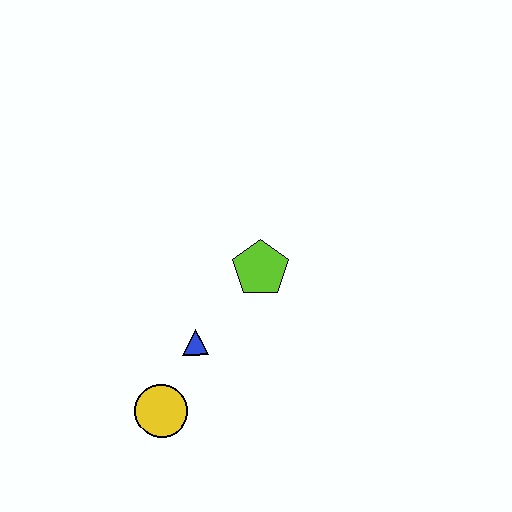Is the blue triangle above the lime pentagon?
No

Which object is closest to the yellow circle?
The blue triangle is closest to the yellow circle.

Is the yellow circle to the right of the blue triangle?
No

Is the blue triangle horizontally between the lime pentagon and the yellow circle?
Yes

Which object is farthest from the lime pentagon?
The yellow circle is farthest from the lime pentagon.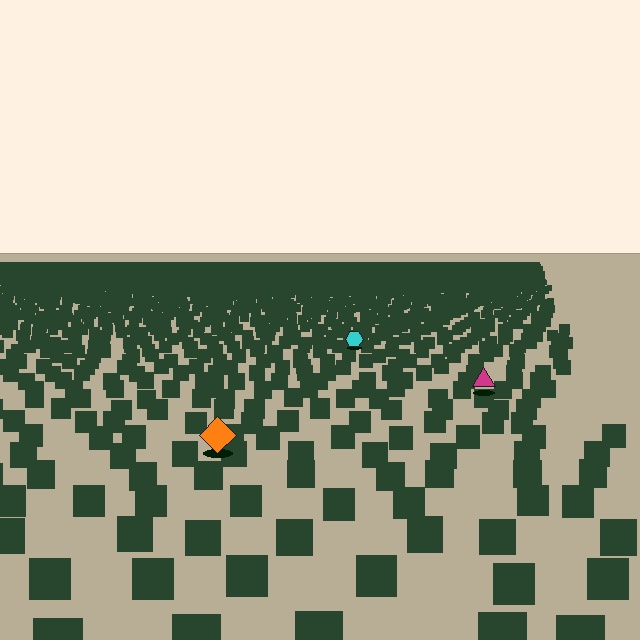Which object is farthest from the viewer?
The cyan hexagon is farthest from the viewer. It appears smaller and the ground texture around it is denser.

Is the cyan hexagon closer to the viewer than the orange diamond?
No. The orange diamond is closer — you can tell from the texture gradient: the ground texture is coarser near it.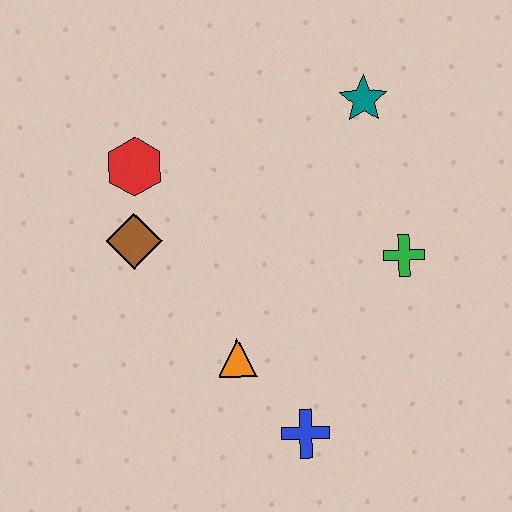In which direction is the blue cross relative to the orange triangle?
The blue cross is below the orange triangle.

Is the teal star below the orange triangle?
No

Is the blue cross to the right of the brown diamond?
Yes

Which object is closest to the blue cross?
The orange triangle is closest to the blue cross.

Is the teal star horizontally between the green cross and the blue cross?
Yes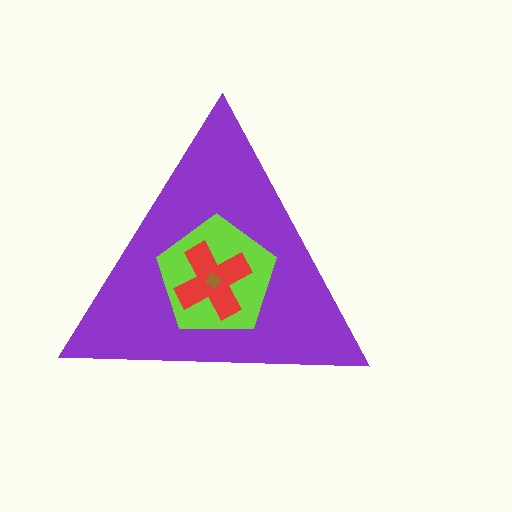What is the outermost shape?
The purple triangle.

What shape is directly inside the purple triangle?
The lime pentagon.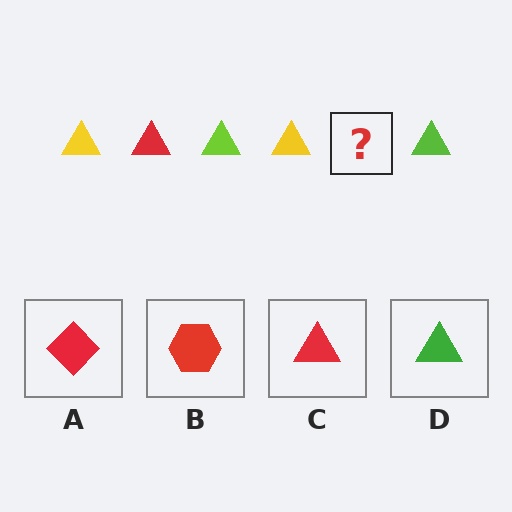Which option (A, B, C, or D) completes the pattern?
C.